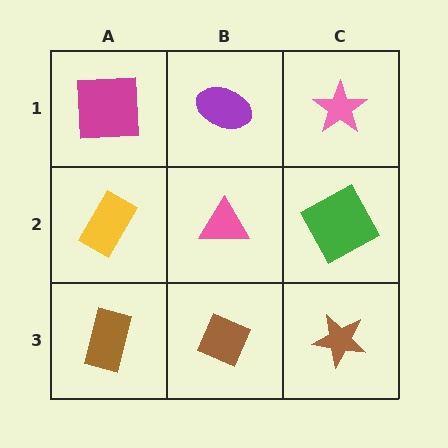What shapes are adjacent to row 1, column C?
A green square (row 2, column C), a purple ellipse (row 1, column B).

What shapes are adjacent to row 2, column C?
A pink star (row 1, column C), a brown star (row 3, column C), a pink triangle (row 2, column B).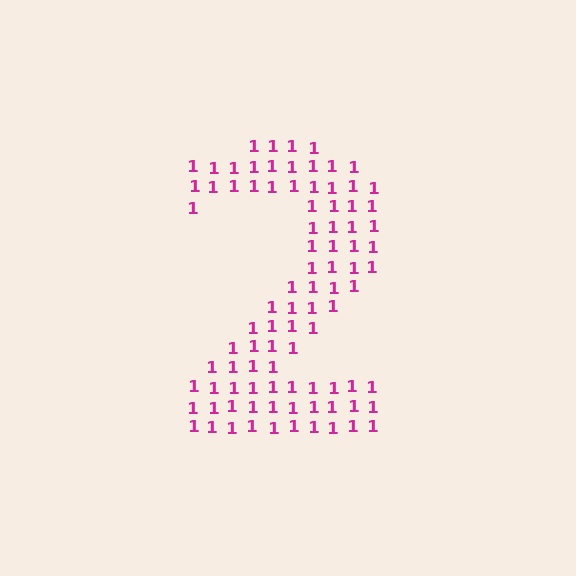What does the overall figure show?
The overall figure shows the digit 2.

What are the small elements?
The small elements are digit 1's.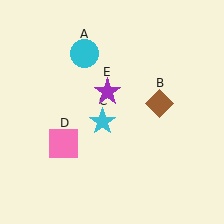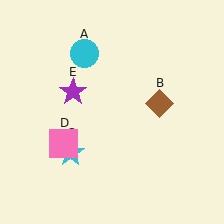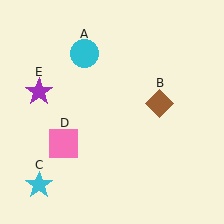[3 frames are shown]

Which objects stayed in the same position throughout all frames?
Cyan circle (object A) and brown diamond (object B) and pink square (object D) remained stationary.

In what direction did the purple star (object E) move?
The purple star (object E) moved left.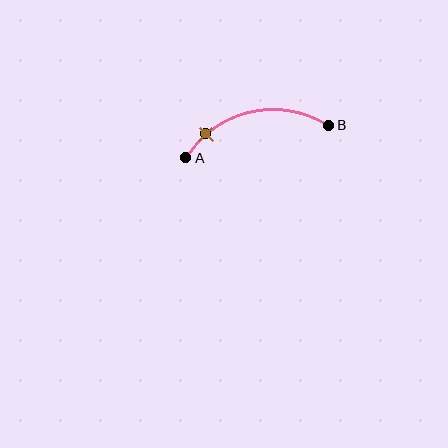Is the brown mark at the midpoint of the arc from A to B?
No. The brown mark lies on the arc but is closer to endpoint A. The arc midpoint would be at the point on the curve equidistant along the arc from both A and B.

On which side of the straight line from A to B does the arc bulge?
The arc bulges above the straight line connecting A and B.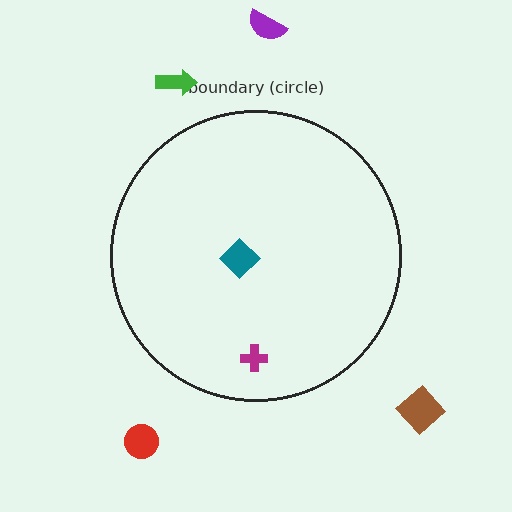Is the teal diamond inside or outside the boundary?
Inside.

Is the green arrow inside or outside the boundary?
Outside.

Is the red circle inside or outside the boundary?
Outside.